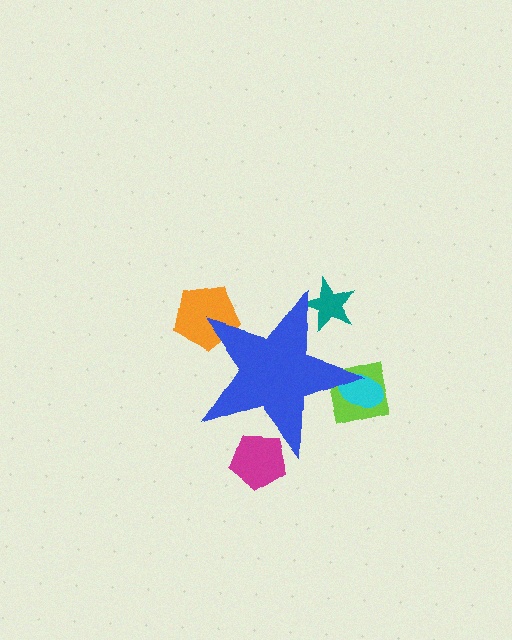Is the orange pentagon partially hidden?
Yes, the orange pentagon is partially hidden behind the blue star.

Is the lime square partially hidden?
Yes, the lime square is partially hidden behind the blue star.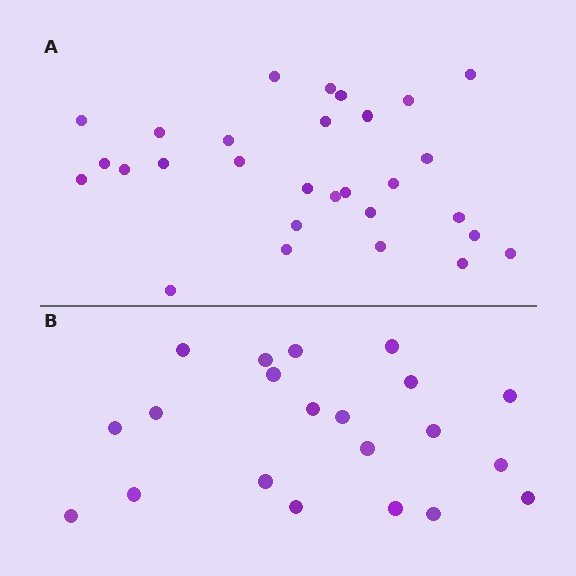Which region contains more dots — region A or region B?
Region A (the top region) has more dots.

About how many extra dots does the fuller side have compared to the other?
Region A has roughly 8 or so more dots than region B.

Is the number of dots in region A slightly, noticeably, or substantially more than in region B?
Region A has noticeably more, but not dramatically so. The ratio is roughly 1.4 to 1.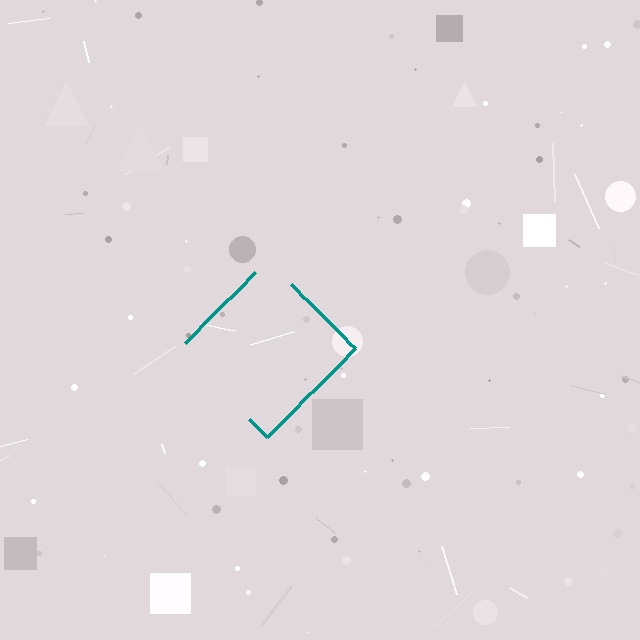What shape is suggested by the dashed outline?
The dashed outline suggests a diamond.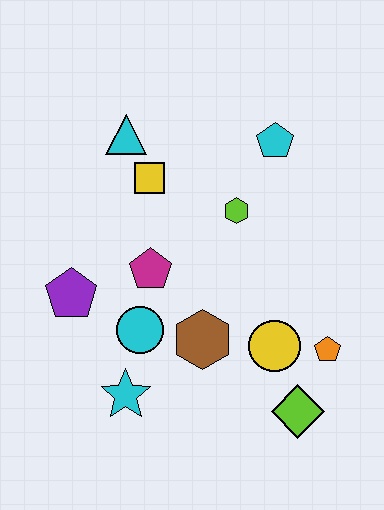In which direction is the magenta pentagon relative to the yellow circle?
The magenta pentagon is to the left of the yellow circle.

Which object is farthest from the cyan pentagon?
The cyan star is farthest from the cyan pentagon.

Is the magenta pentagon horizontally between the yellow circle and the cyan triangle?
Yes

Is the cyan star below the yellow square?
Yes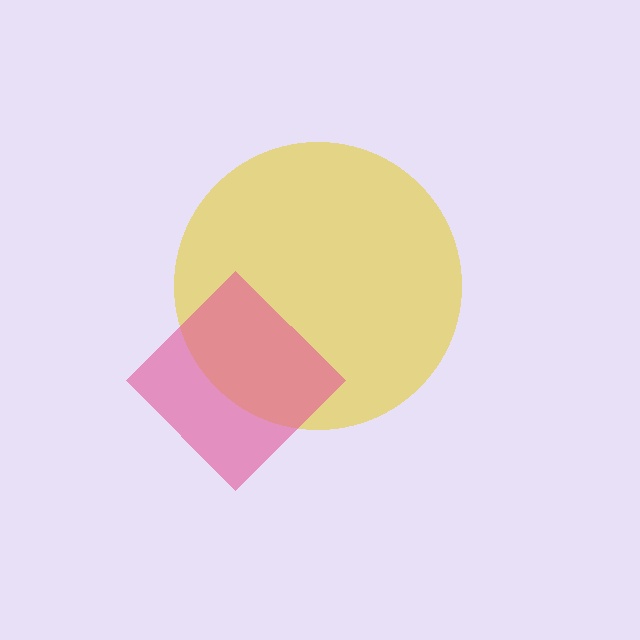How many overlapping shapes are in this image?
There are 2 overlapping shapes in the image.